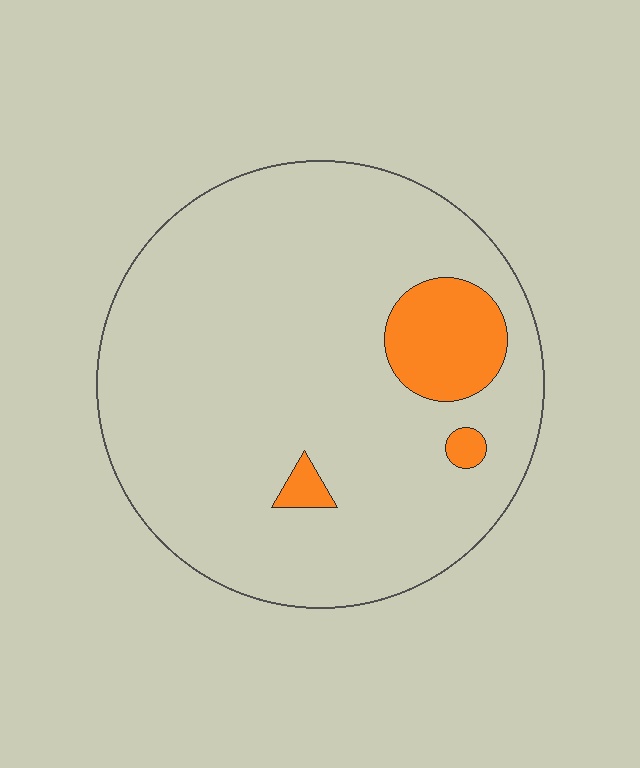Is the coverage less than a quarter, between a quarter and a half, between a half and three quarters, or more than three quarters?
Less than a quarter.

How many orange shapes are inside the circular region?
3.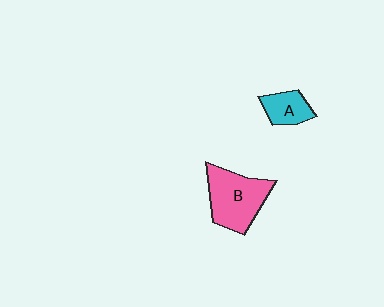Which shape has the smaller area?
Shape A (cyan).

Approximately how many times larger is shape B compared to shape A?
Approximately 2.2 times.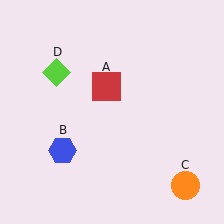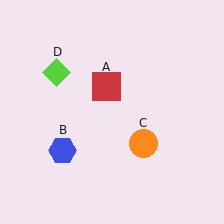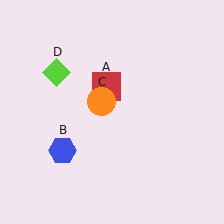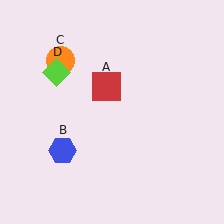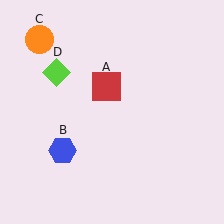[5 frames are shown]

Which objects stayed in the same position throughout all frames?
Red square (object A) and blue hexagon (object B) and lime diamond (object D) remained stationary.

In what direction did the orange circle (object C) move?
The orange circle (object C) moved up and to the left.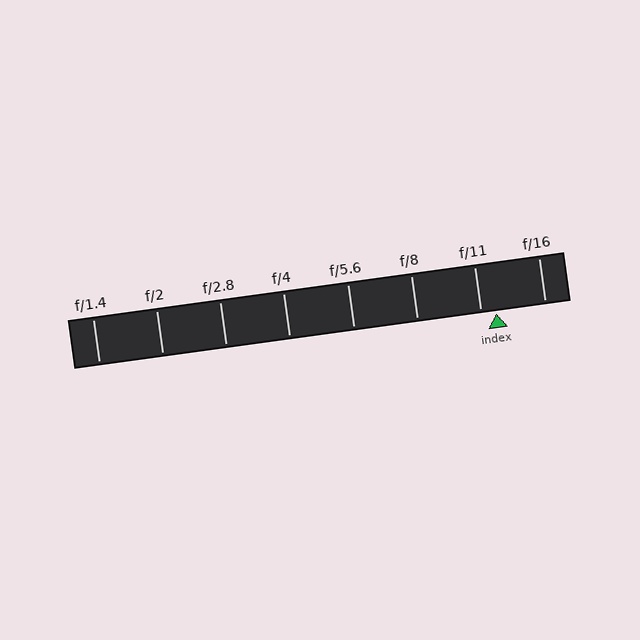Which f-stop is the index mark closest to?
The index mark is closest to f/11.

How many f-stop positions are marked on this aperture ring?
There are 8 f-stop positions marked.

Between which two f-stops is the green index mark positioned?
The index mark is between f/11 and f/16.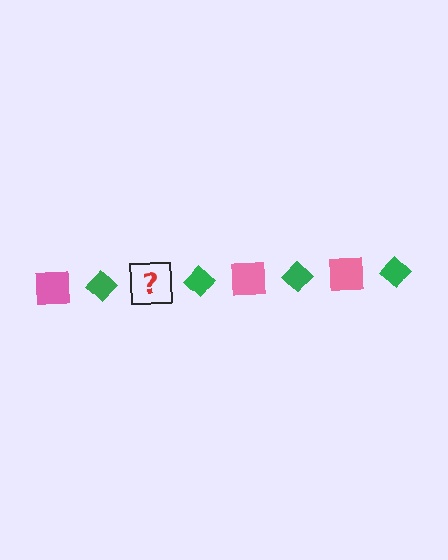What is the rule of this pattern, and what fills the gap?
The rule is that the pattern alternates between pink square and green diamond. The gap should be filled with a pink square.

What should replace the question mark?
The question mark should be replaced with a pink square.